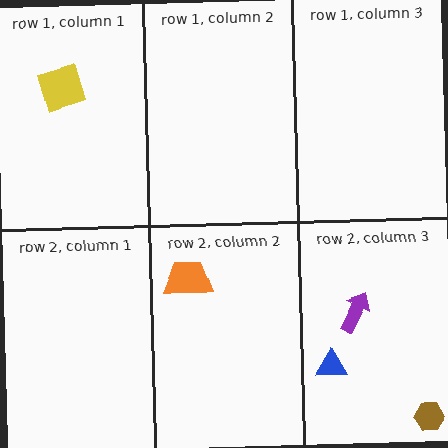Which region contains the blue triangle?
The row 2, column 3 region.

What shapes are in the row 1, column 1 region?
The yellow square.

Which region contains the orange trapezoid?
The row 2, column 2 region.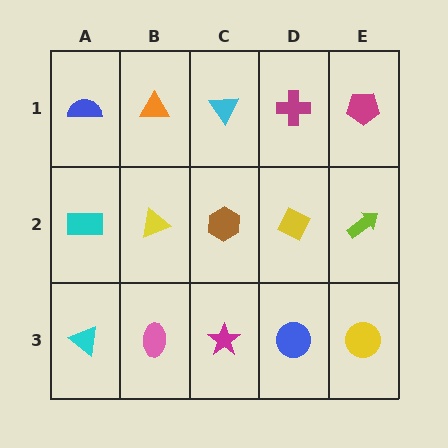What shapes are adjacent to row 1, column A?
A cyan rectangle (row 2, column A), an orange triangle (row 1, column B).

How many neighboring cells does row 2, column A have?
3.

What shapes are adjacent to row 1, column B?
A yellow triangle (row 2, column B), a blue semicircle (row 1, column A), a cyan triangle (row 1, column C).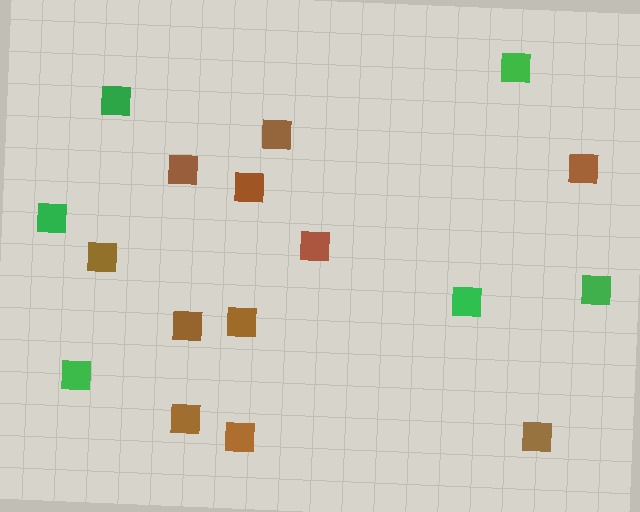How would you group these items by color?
There are 2 groups: one group of brown squares (11) and one group of green squares (6).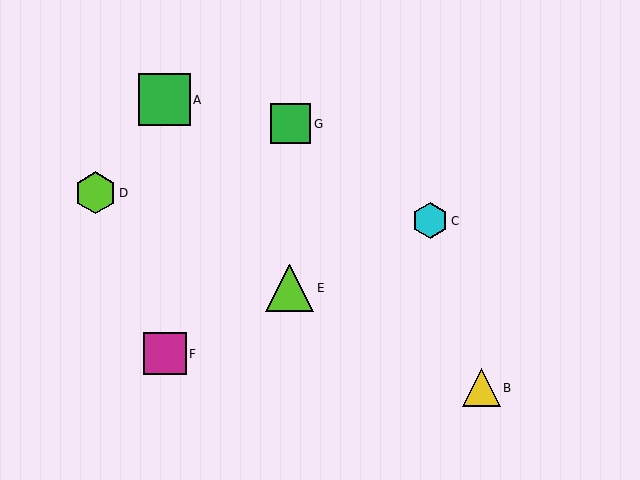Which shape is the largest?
The green square (labeled A) is the largest.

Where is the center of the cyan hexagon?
The center of the cyan hexagon is at (430, 221).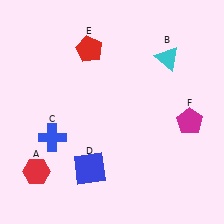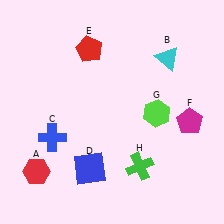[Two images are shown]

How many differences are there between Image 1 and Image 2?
There are 2 differences between the two images.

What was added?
A lime hexagon (G), a green cross (H) were added in Image 2.